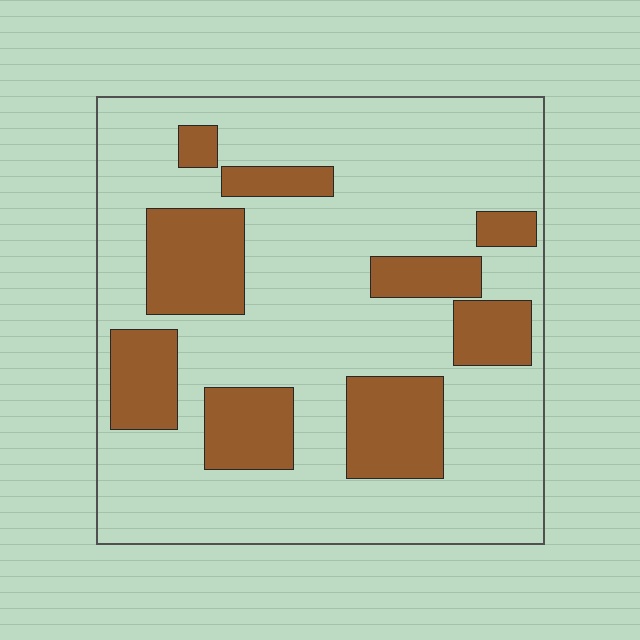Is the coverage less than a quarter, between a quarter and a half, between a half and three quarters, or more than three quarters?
Between a quarter and a half.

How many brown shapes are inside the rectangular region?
9.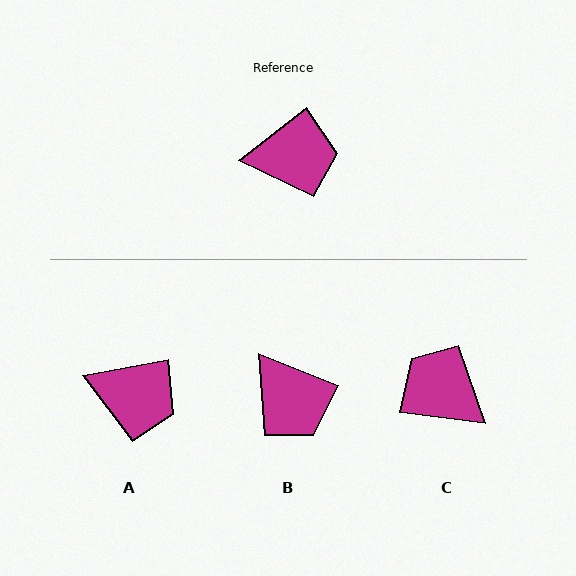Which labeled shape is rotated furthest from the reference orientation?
C, about 134 degrees away.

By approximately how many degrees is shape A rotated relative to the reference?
Approximately 28 degrees clockwise.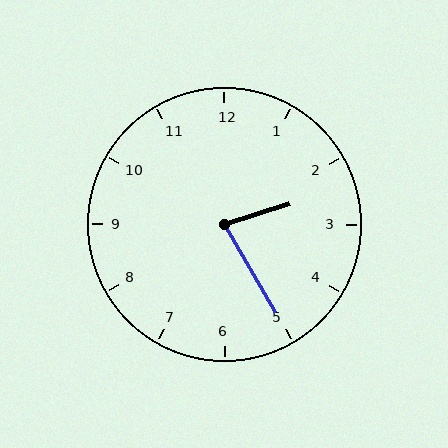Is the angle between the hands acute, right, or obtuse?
It is acute.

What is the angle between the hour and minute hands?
Approximately 78 degrees.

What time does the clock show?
2:25.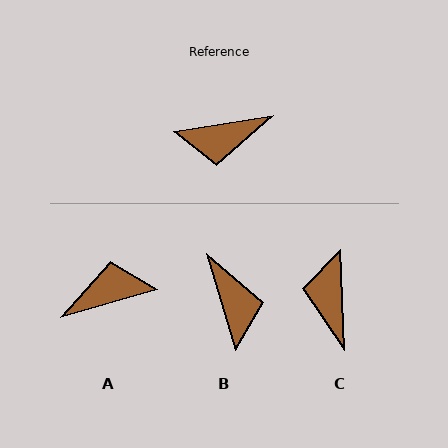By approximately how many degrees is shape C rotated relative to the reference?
Approximately 97 degrees clockwise.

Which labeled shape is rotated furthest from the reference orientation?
A, about 173 degrees away.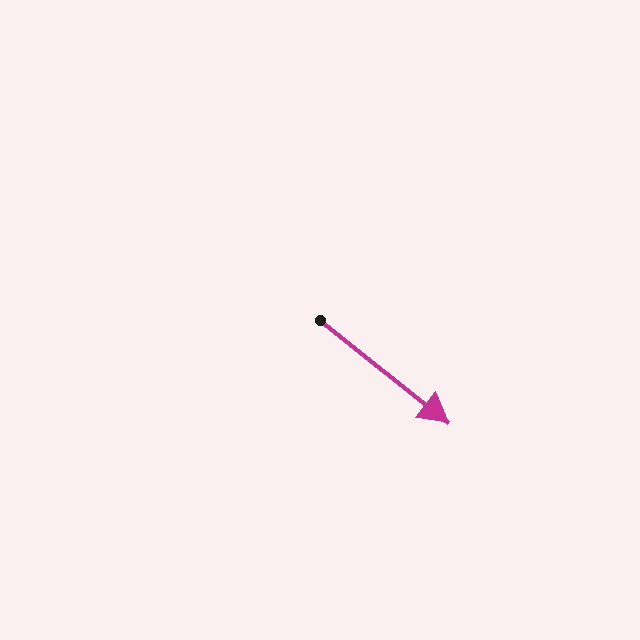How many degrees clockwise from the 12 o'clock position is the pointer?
Approximately 129 degrees.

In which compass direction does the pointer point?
Southeast.